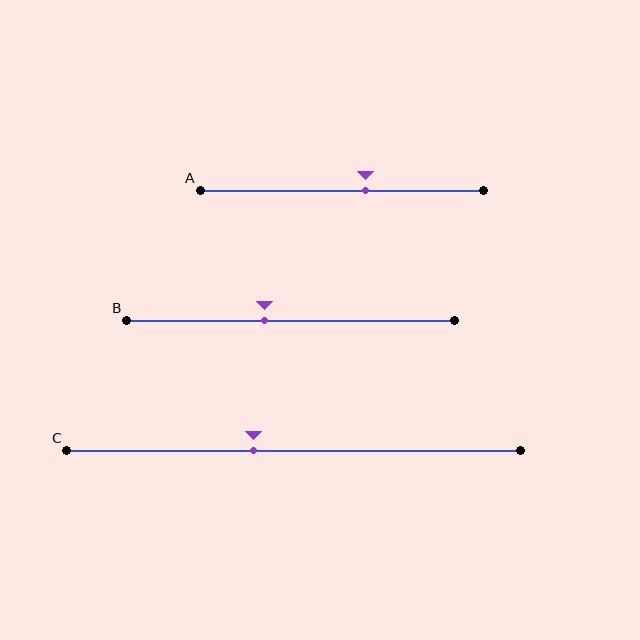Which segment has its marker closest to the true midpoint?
Segment B has its marker closest to the true midpoint.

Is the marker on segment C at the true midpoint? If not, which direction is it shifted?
No, the marker on segment C is shifted to the left by about 9% of the segment length.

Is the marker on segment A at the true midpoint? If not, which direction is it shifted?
No, the marker on segment A is shifted to the right by about 8% of the segment length.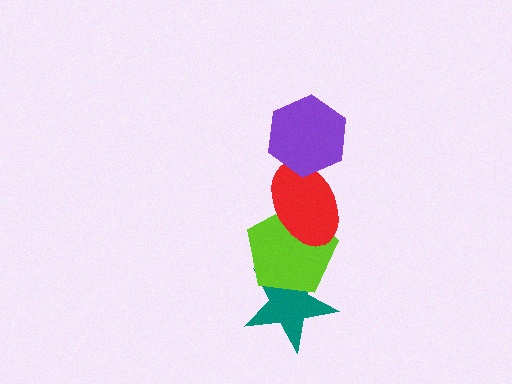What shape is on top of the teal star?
The lime pentagon is on top of the teal star.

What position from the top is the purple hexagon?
The purple hexagon is 1st from the top.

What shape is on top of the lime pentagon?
The red ellipse is on top of the lime pentagon.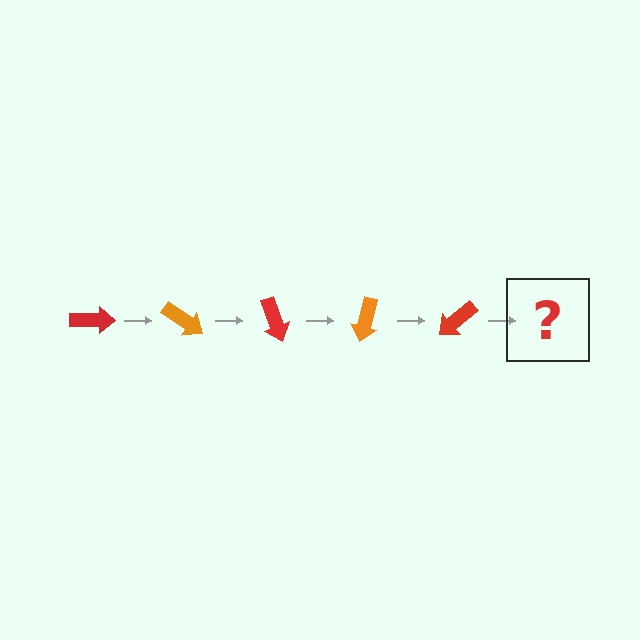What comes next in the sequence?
The next element should be an orange arrow, rotated 175 degrees from the start.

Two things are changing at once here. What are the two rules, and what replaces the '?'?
The two rules are that it rotates 35 degrees each step and the color cycles through red and orange. The '?' should be an orange arrow, rotated 175 degrees from the start.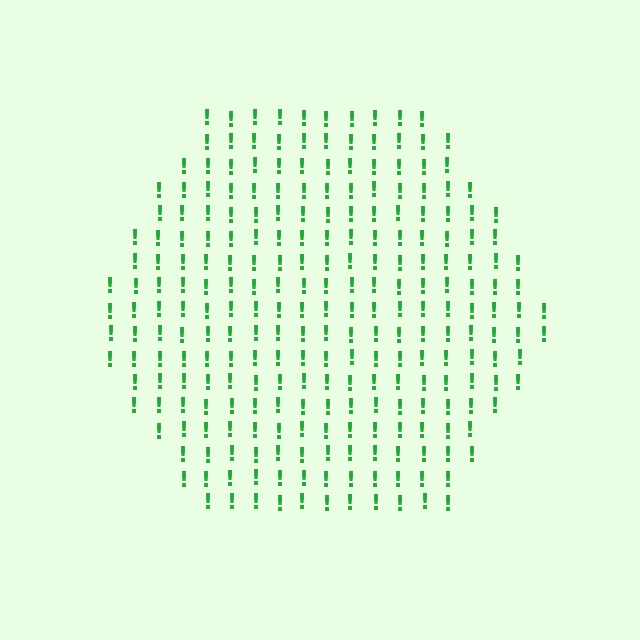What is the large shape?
The large shape is a hexagon.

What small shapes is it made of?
It is made of small exclamation marks.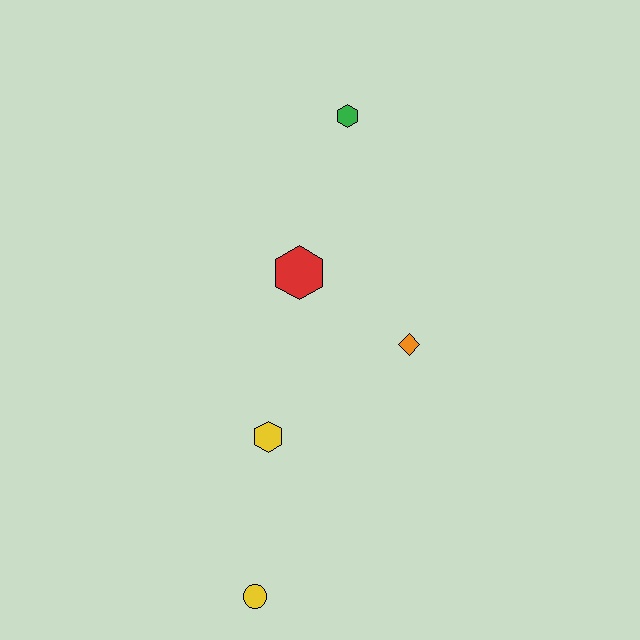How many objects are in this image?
There are 5 objects.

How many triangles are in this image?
There are no triangles.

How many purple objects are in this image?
There are no purple objects.